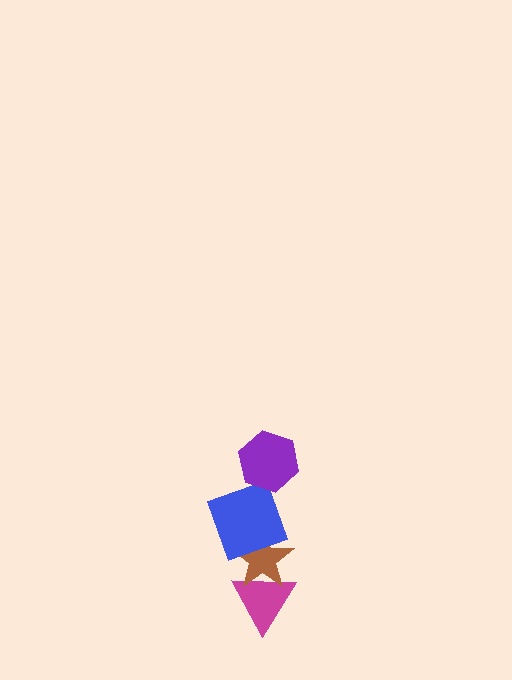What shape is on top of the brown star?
The blue square is on top of the brown star.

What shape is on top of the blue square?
The purple hexagon is on top of the blue square.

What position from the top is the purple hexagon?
The purple hexagon is 1st from the top.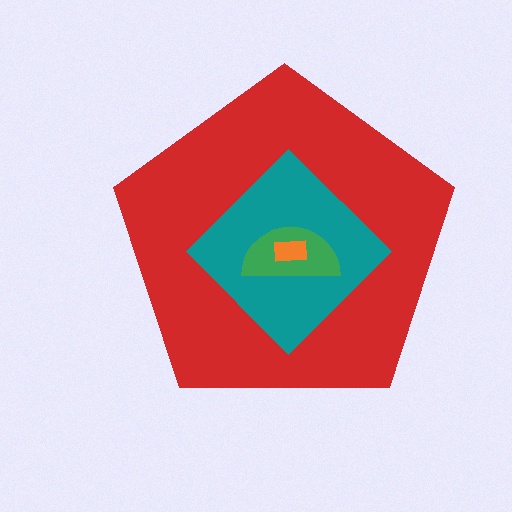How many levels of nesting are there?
4.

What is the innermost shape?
The orange rectangle.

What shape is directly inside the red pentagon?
The teal diamond.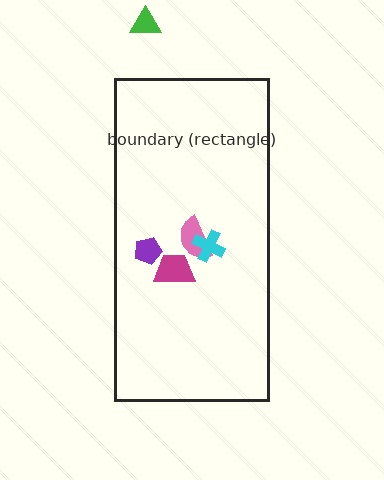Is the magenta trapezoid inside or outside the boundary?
Inside.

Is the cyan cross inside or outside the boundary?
Inside.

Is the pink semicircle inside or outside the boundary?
Inside.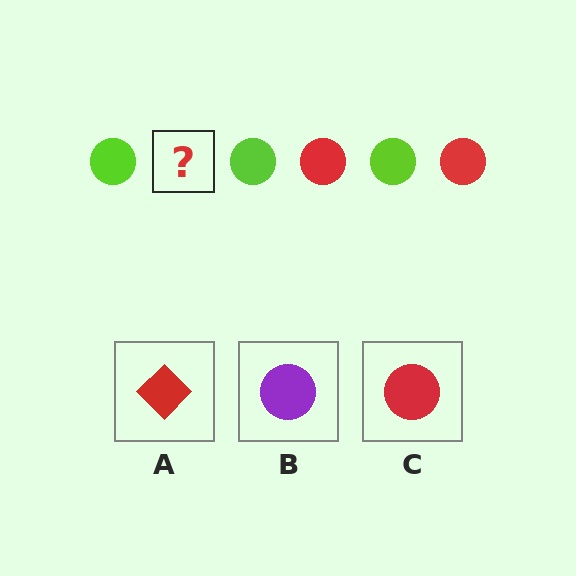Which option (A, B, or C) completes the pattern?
C.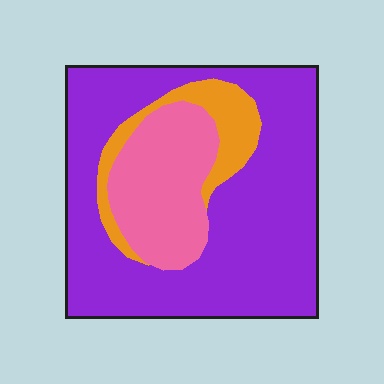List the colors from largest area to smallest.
From largest to smallest: purple, pink, orange.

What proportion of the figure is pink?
Pink takes up about one fifth (1/5) of the figure.